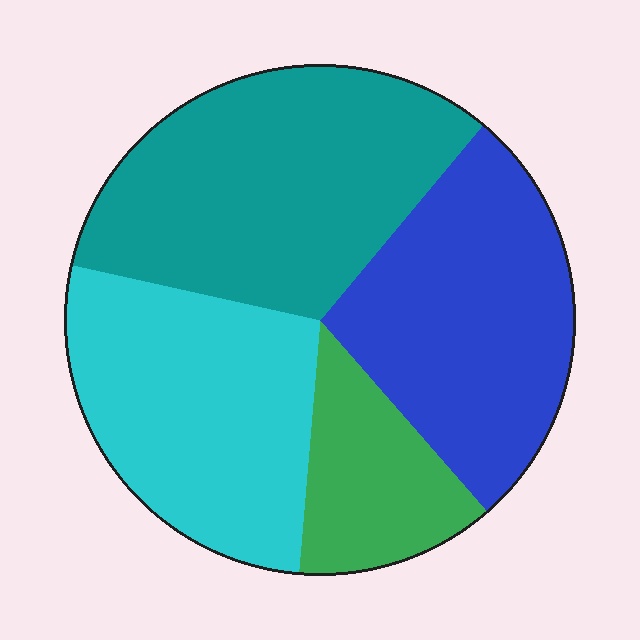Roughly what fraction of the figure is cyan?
Cyan covers 27% of the figure.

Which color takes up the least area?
Green, at roughly 15%.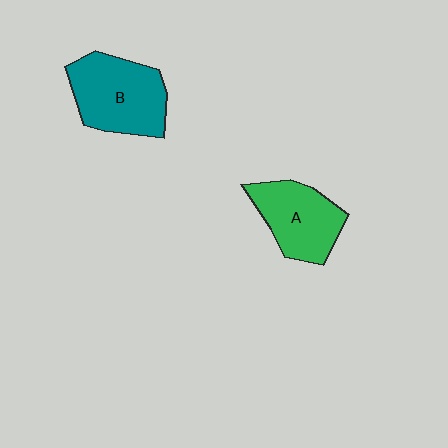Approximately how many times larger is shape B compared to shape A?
Approximately 1.2 times.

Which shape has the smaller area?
Shape A (green).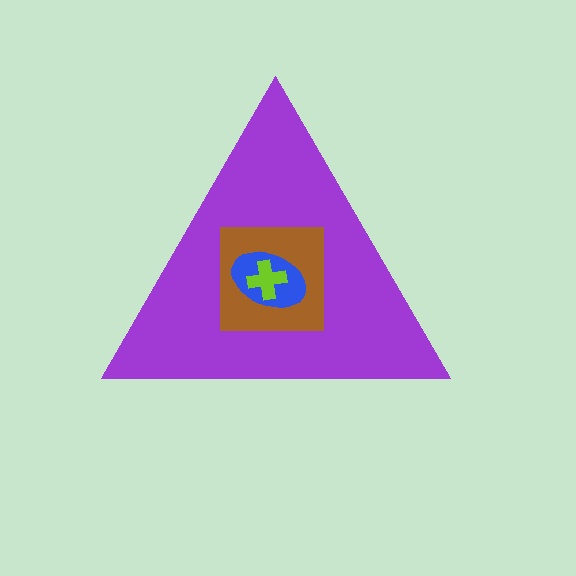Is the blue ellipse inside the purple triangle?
Yes.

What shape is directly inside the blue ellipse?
The lime cross.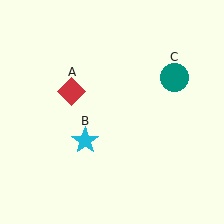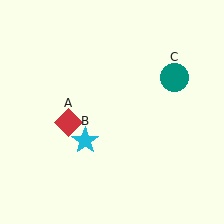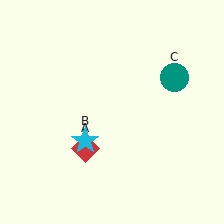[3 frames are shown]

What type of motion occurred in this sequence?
The red diamond (object A) rotated counterclockwise around the center of the scene.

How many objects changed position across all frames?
1 object changed position: red diamond (object A).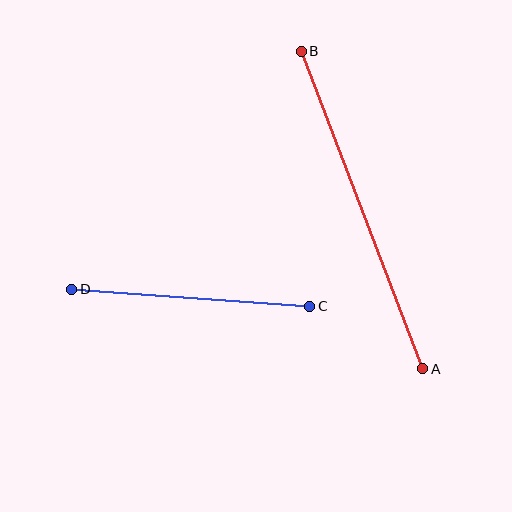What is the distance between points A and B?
The distance is approximately 340 pixels.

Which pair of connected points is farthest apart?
Points A and B are farthest apart.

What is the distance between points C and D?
The distance is approximately 239 pixels.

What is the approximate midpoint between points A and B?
The midpoint is at approximately (362, 210) pixels.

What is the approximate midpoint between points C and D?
The midpoint is at approximately (191, 298) pixels.